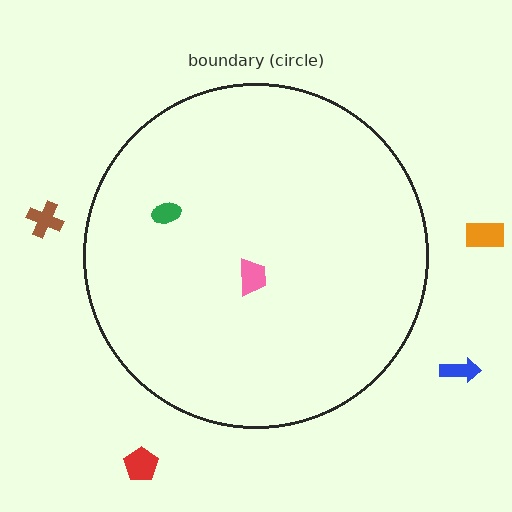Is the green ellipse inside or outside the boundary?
Inside.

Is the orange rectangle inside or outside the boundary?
Outside.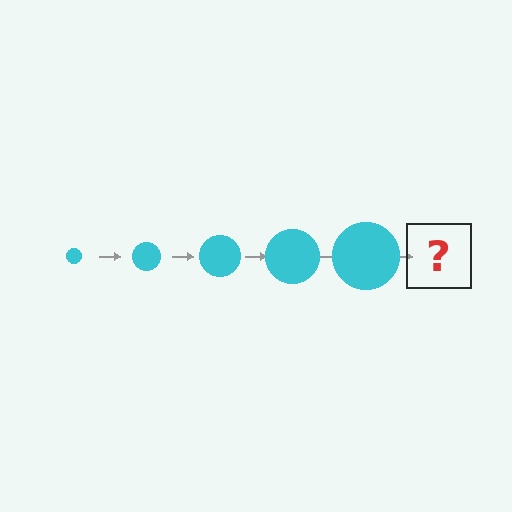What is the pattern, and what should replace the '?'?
The pattern is that the circle gets progressively larger each step. The '?' should be a cyan circle, larger than the previous one.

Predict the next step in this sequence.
The next step is a cyan circle, larger than the previous one.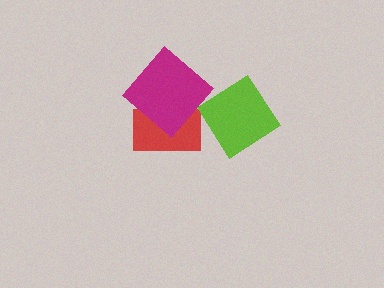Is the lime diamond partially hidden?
No, no other shape covers it.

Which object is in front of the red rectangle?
The magenta diamond is in front of the red rectangle.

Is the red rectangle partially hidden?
Yes, it is partially covered by another shape.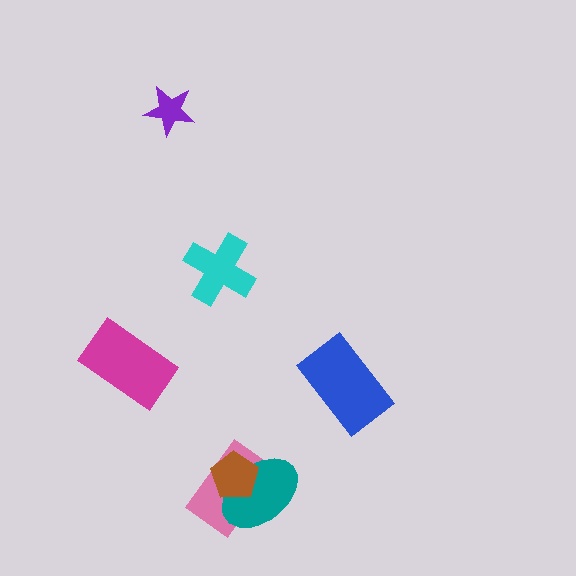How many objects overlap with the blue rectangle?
0 objects overlap with the blue rectangle.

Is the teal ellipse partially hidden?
Yes, it is partially covered by another shape.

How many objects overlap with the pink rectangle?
2 objects overlap with the pink rectangle.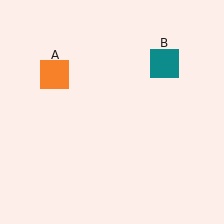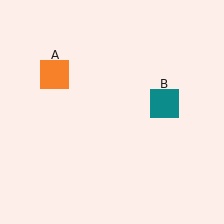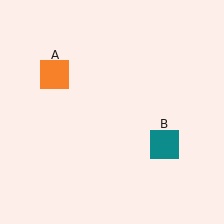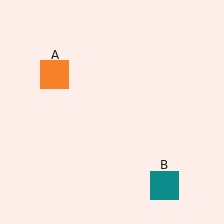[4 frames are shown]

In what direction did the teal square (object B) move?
The teal square (object B) moved down.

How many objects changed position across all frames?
1 object changed position: teal square (object B).